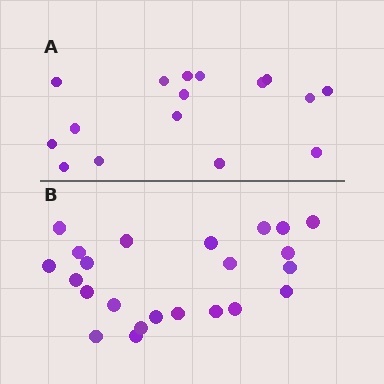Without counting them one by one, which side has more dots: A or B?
Region B (the bottom region) has more dots.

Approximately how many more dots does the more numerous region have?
Region B has roughly 8 or so more dots than region A.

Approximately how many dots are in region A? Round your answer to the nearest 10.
About 20 dots. (The exact count is 16, which rounds to 20.)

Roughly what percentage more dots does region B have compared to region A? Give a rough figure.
About 45% more.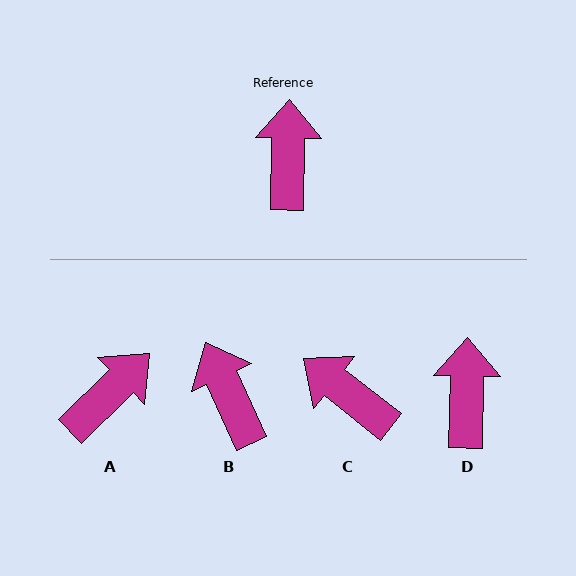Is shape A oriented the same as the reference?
No, it is off by about 44 degrees.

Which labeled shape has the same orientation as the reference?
D.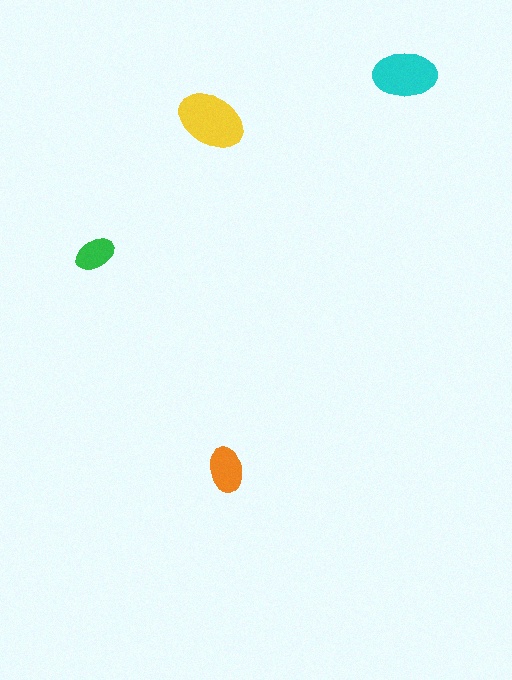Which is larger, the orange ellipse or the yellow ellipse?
The yellow one.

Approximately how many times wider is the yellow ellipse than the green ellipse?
About 1.5 times wider.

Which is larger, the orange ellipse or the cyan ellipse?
The cyan one.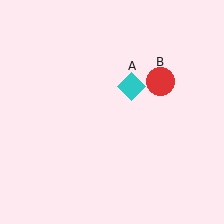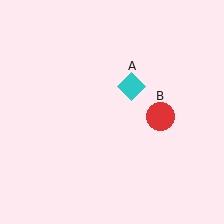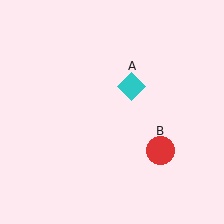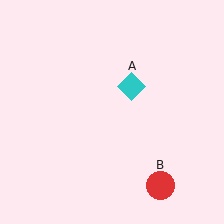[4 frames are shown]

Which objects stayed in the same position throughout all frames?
Cyan diamond (object A) remained stationary.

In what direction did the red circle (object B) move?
The red circle (object B) moved down.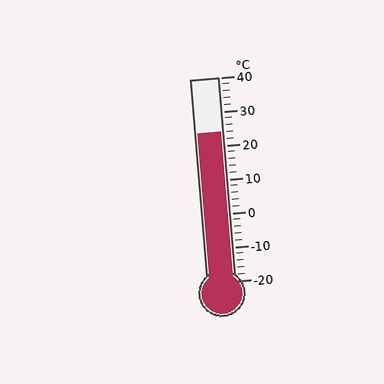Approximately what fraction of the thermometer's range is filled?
The thermometer is filled to approximately 75% of its range.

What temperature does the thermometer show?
The thermometer shows approximately 24°C.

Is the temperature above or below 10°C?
The temperature is above 10°C.